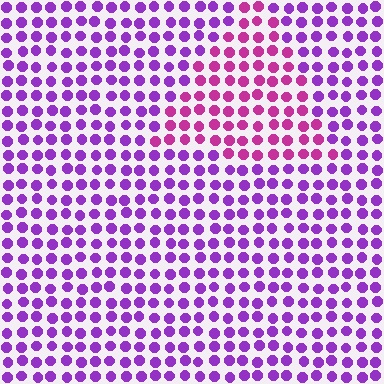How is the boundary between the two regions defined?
The boundary is defined purely by a slight shift in hue (about 37 degrees). Spacing, size, and orientation are identical on both sides.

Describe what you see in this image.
The image is filled with small purple elements in a uniform arrangement. A triangle-shaped region is visible where the elements are tinted to a slightly different hue, forming a subtle color boundary.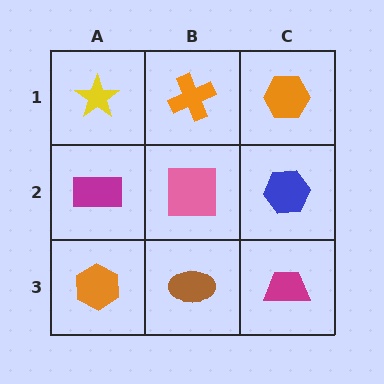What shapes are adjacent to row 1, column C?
A blue hexagon (row 2, column C), an orange cross (row 1, column B).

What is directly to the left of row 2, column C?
A pink square.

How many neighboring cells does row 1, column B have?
3.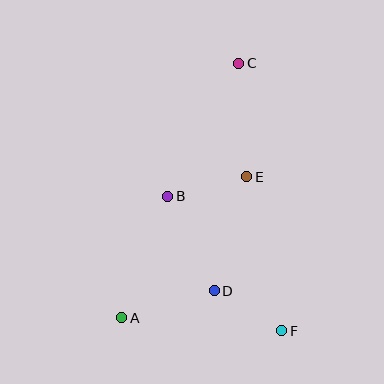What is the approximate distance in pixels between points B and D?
The distance between B and D is approximately 105 pixels.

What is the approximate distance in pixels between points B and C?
The distance between B and C is approximately 151 pixels.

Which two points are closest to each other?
Points D and F are closest to each other.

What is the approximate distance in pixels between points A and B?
The distance between A and B is approximately 130 pixels.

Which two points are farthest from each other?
Points A and C are farthest from each other.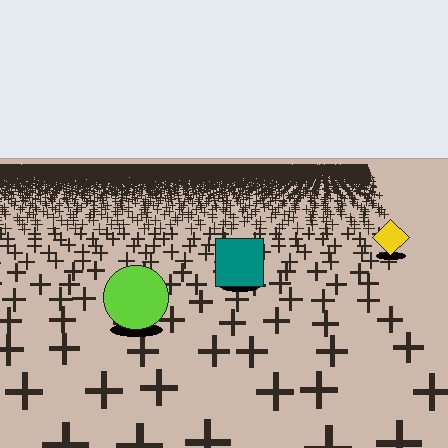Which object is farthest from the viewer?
The yellow diamond is farthest from the viewer. It appears smaller and the ground texture around it is denser.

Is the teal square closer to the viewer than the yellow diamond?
Yes. The teal square is closer — you can tell from the texture gradient: the ground texture is coarser near it.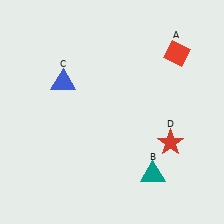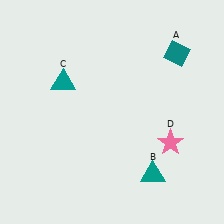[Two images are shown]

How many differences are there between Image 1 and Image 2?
There are 3 differences between the two images.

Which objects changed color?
A changed from red to teal. C changed from blue to teal. D changed from red to pink.